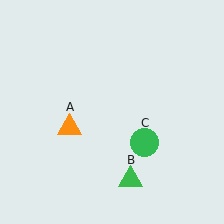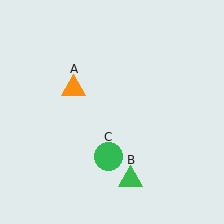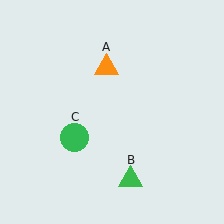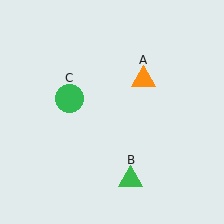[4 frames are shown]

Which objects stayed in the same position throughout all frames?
Green triangle (object B) remained stationary.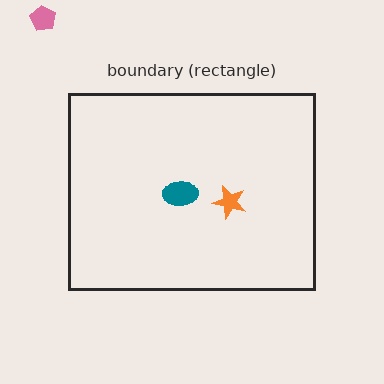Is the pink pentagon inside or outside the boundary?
Outside.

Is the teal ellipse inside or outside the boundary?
Inside.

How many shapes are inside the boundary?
2 inside, 1 outside.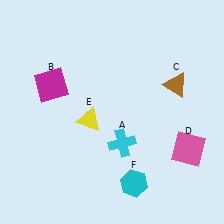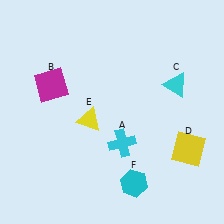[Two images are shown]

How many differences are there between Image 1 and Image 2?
There are 2 differences between the two images.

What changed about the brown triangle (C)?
In Image 1, C is brown. In Image 2, it changed to cyan.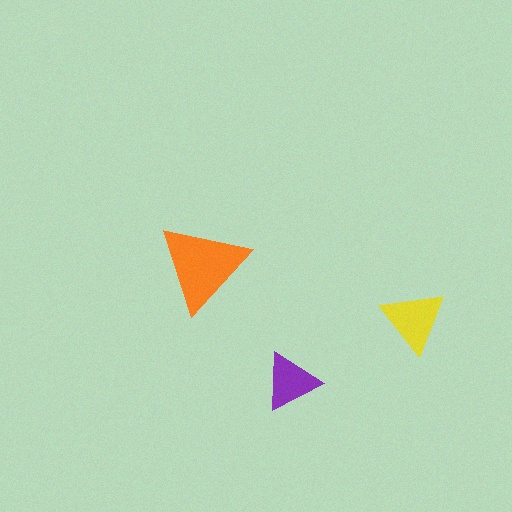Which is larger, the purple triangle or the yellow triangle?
The yellow one.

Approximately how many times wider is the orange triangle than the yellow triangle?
About 1.5 times wider.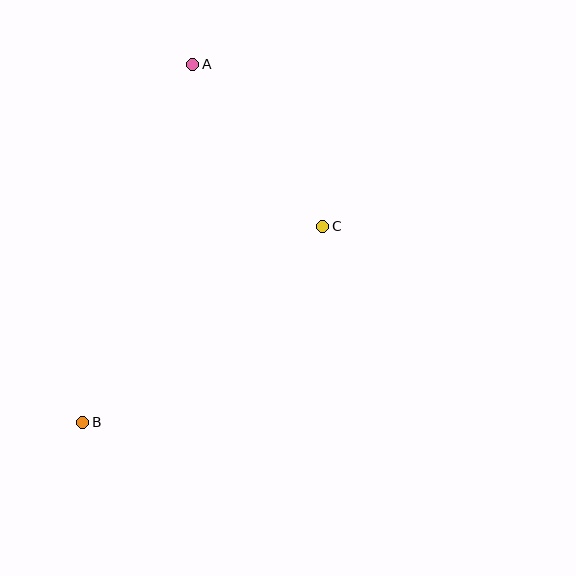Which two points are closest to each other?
Points A and C are closest to each other.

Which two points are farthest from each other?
Points A and B are farthest from each other.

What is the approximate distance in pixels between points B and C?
The distance between B and C is approximately 309 pixels.